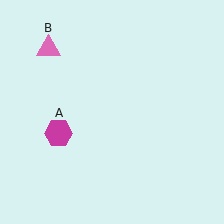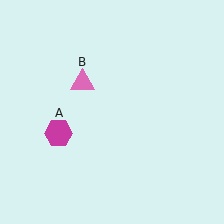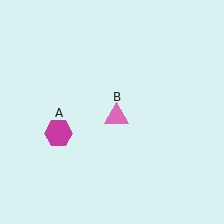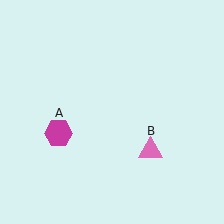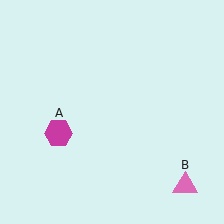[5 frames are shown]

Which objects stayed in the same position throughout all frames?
Magenta hexagon (object A) remained stationary.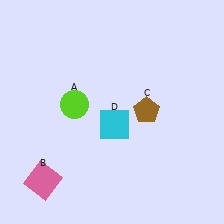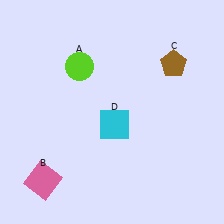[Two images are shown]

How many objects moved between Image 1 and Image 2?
2 objects moved between the two images.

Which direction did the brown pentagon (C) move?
The brown pentagon (C) moved up.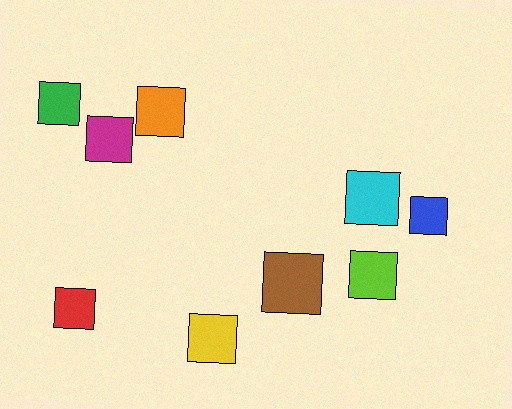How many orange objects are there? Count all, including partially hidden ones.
There is 1 orange object.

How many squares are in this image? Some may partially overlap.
There are 9 squares.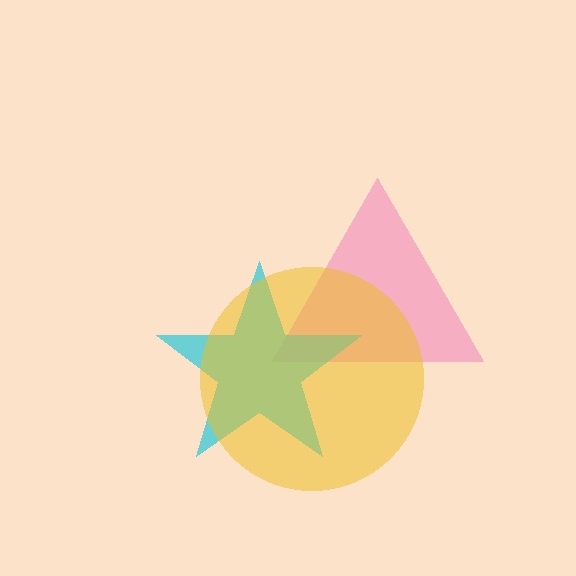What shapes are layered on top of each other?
The layered shapes are: a pink triangle, a cyan star, a yellow circle.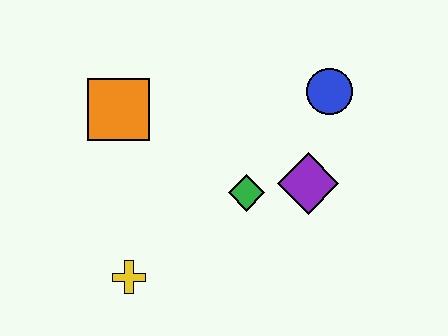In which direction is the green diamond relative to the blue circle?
The green diamond is below the blue circle.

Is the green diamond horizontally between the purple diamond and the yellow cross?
Yes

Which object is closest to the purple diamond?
The green diamond is closest to the purple diamond.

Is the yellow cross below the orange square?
Yes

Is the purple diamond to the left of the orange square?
No